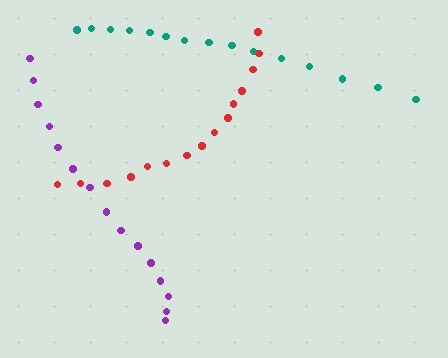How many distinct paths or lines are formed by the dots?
There are 3 distinct paths.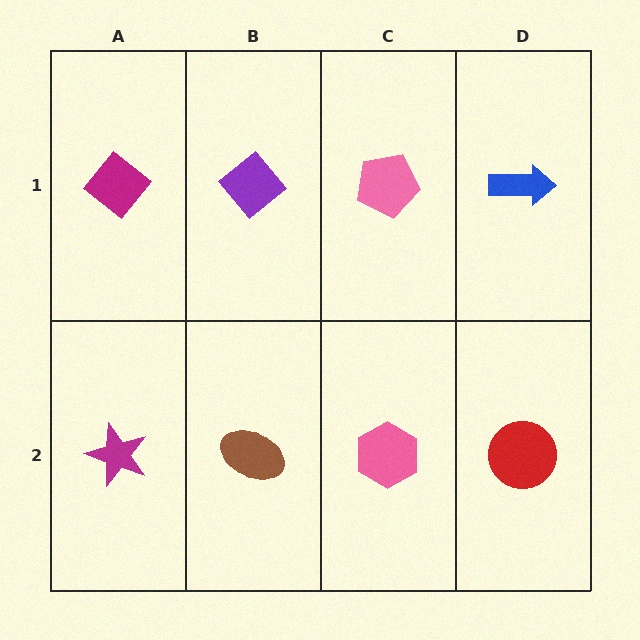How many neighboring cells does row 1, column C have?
3.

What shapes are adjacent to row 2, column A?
A magenta diamond (row 1, column A), a brown ellipse (row 2, column B).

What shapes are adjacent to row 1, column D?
A red circle (row 2, column D), a pink pentagon (row 1, column C).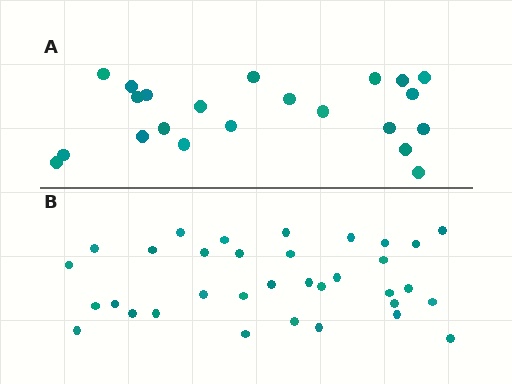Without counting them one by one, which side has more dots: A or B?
Region B (the bottom region) has more dots.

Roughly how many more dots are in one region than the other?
Region B has roughly 12 or so more dots than region A.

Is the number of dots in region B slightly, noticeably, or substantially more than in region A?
Region B has substantially more. The ratio is roughly 1.5 to 1.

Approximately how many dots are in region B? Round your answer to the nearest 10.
About 30 dots. (The exact count is 34, which rounds to 30.)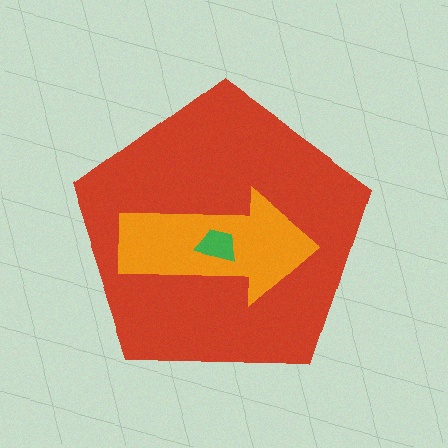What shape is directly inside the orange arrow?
The green trapezoid.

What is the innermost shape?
The green trapezoid.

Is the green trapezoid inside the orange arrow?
Yes.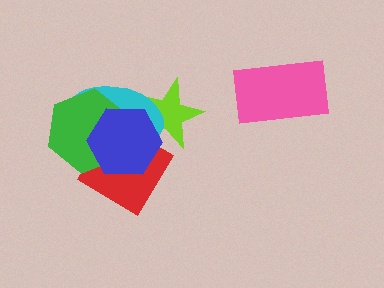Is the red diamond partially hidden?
Yes, it is partially covered by another shape.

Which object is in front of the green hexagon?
The blue hexagon is in front of the green hexagon.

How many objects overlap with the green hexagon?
3 objects overlap with the green hexagon.